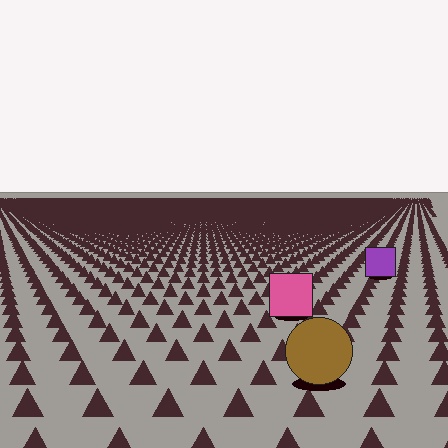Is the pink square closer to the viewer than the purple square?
Yes. The pink square is closer — you can tell from the texture gradient: the ground texture is coarser near it.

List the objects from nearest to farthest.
From nearest to farthest: the brown circle, the pink square, the purple square.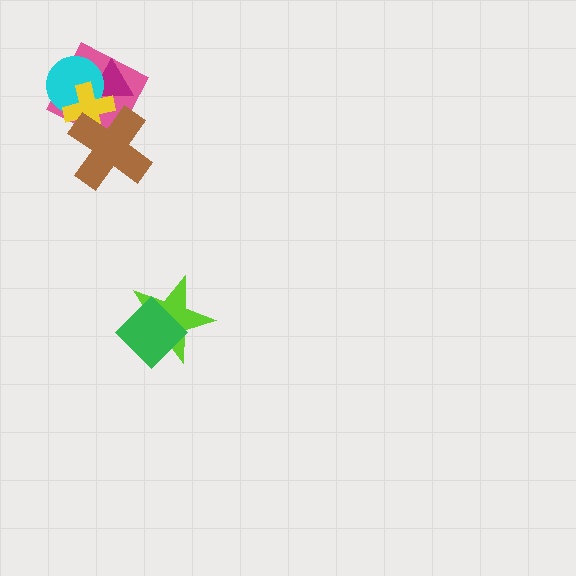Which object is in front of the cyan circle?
The yellow cross is in front of the cyan circle.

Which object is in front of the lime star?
The green diamond is in front of the lime star.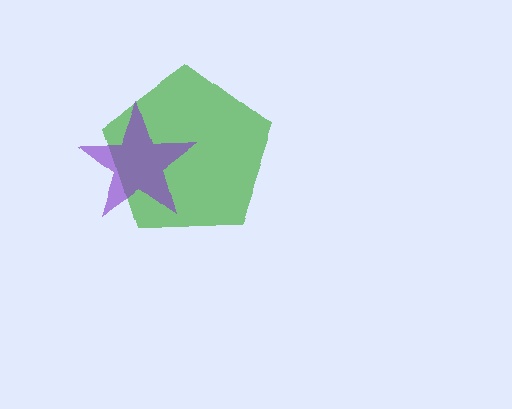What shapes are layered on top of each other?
The layered shapes are: a green pentagon, a purple star.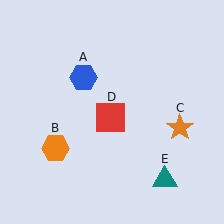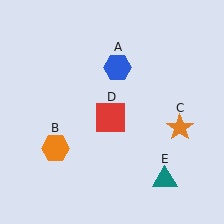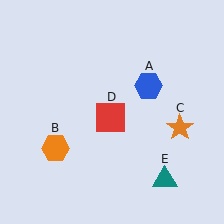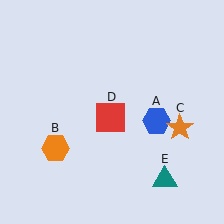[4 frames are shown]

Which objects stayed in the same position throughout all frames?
Orange hexagon (object B) and orange star (object C) and red square (object D) and teal triangle (object E) remained stationary.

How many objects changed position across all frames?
1 object changed position: blue hexagon (object A).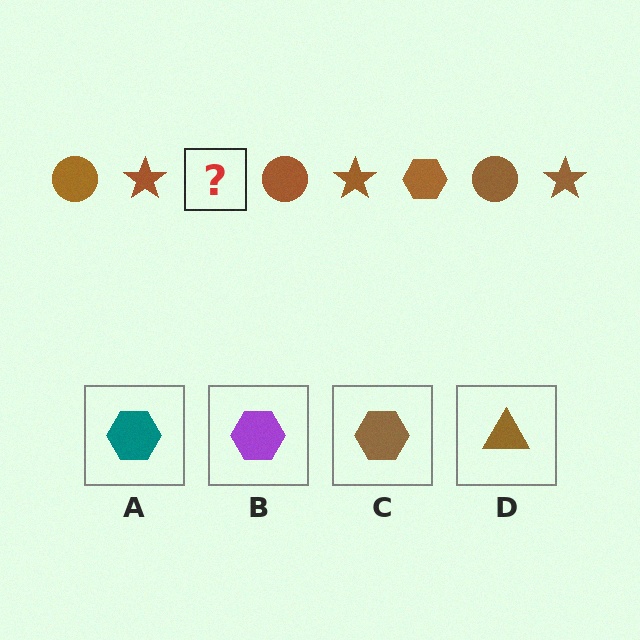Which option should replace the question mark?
Option C.